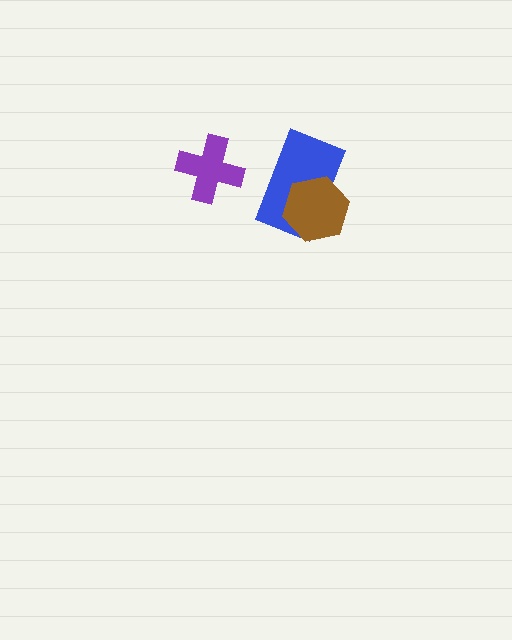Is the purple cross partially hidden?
No, no other shape covers it.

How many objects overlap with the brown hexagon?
1 object overlaps with the brown hexagon.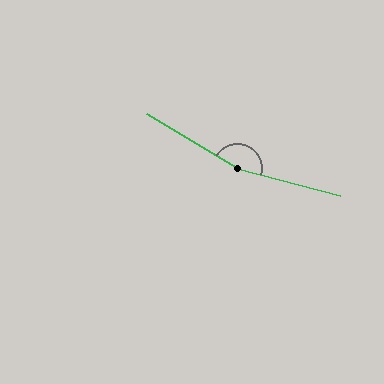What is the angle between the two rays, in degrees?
Approximately 164 degrees.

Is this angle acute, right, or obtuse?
It is obtuse.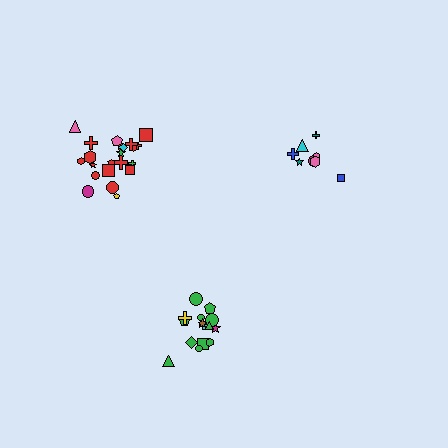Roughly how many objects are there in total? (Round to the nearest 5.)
Roughly 45 objects in total.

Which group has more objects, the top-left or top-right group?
The top-left group.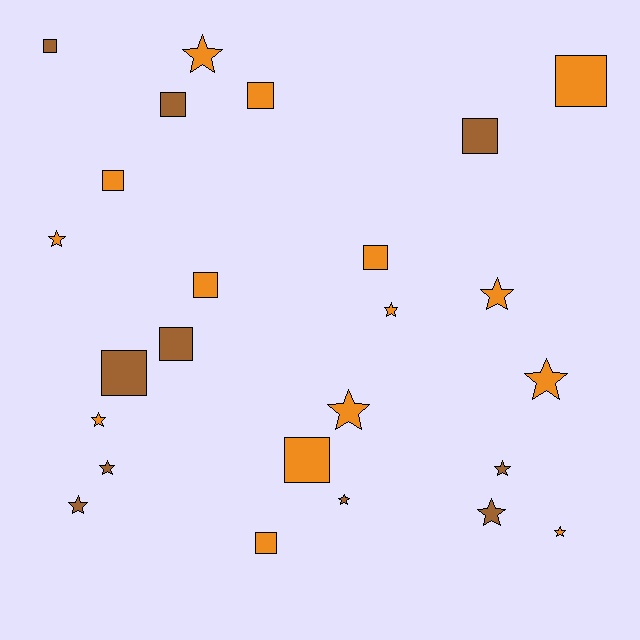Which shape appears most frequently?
Star, with 13 objects.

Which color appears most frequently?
Orange, with 15 objects.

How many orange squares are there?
There are 7 orange squares.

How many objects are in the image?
There are 25 objects.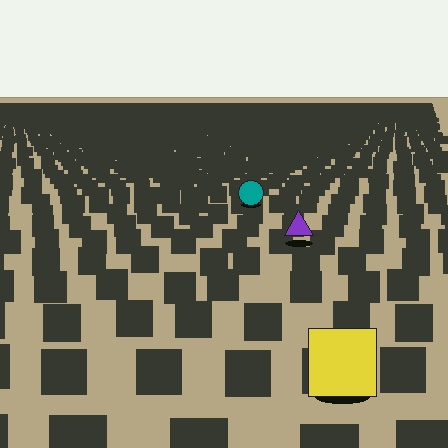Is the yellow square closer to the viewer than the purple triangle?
Yes. The yellow square is closer — you can tell from the texture gradient: the ground texture is coarser near it.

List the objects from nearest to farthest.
From nearest to farthest: the yellow square, the purple triangle, the teal circle.